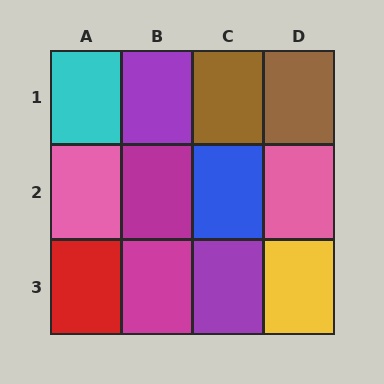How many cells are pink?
2 cells are pink.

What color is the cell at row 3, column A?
Red.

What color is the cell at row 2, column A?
Pink.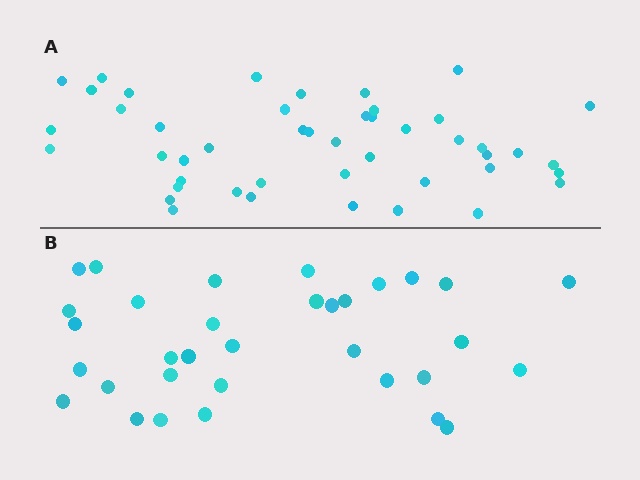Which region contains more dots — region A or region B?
Region A (the top region) has more dots.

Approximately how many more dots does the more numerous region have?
Region A has approximately 15 more dots than region B.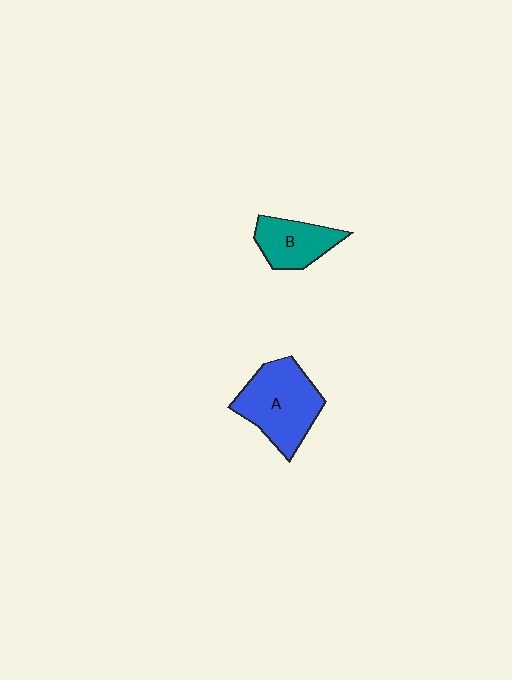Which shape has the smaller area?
Shape B (teal).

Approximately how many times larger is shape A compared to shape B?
Approximately 1.6 times.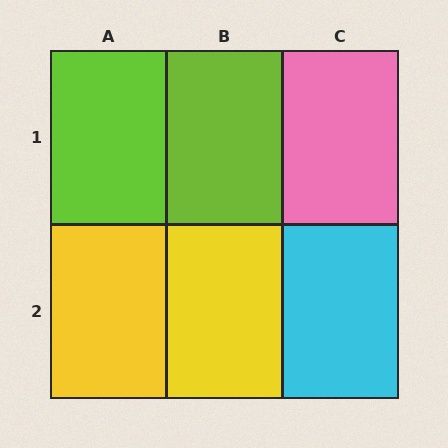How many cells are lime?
2 cells are lime.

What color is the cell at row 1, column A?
Lime.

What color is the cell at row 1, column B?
Lime.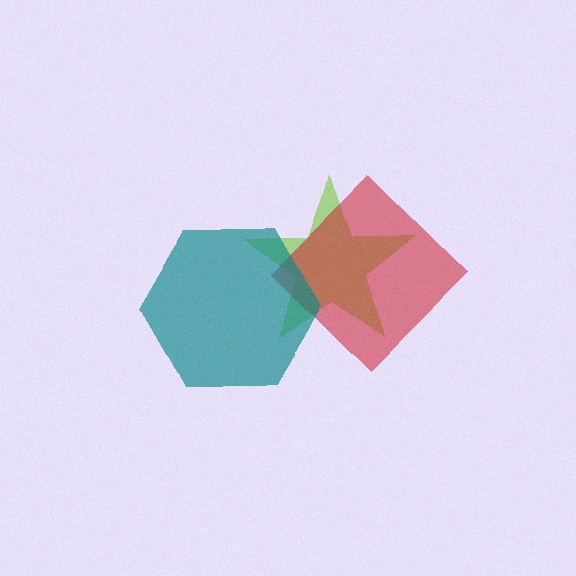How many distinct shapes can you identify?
There are 3 distinct shapes: a lime star, a red diamond, a teal hexagon.